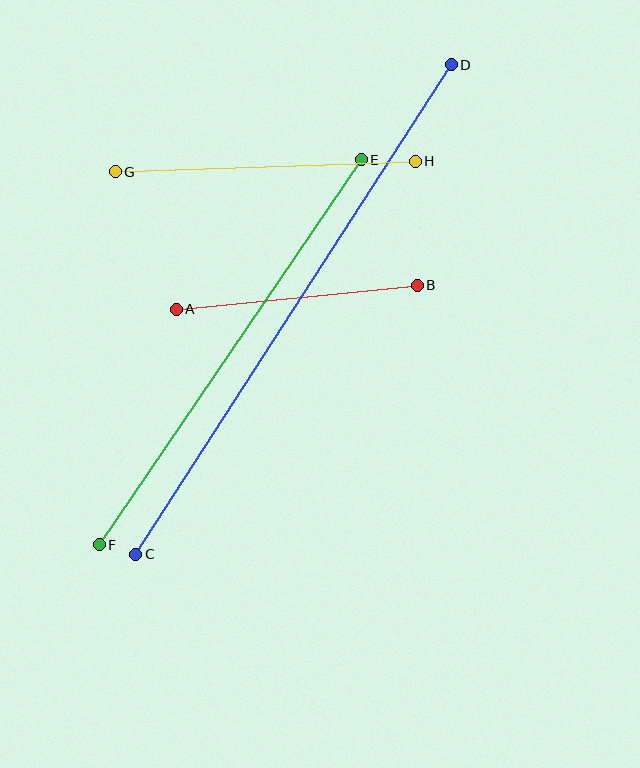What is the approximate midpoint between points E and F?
The midpoint is at approximately (230, 352) pixels.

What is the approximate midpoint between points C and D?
The midpoint is at approximately (293, 309) pixels.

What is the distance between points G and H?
The distance is approximately 300 pixels.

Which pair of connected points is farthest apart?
Points C and D are farthest apart.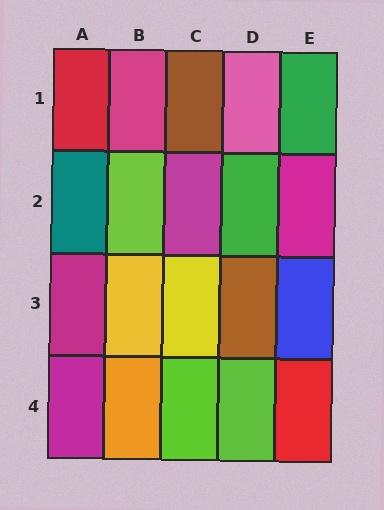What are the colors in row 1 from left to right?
Red, magenta, brown, pink, green.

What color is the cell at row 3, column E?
Blue.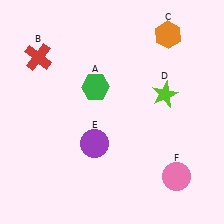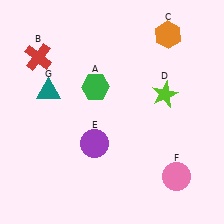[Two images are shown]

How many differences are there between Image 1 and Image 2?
There is 1 difference between the two images.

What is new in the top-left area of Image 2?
A teal triangle (G) was added in the top-left area of Image 2.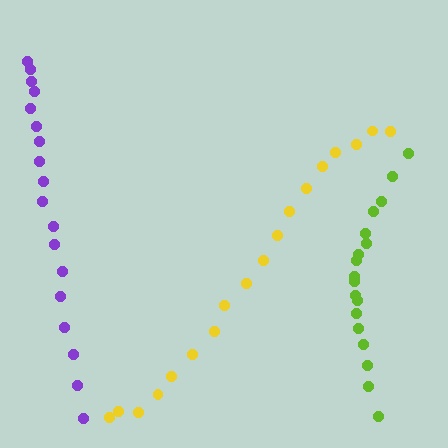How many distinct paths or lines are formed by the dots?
There are 3 distinct paths.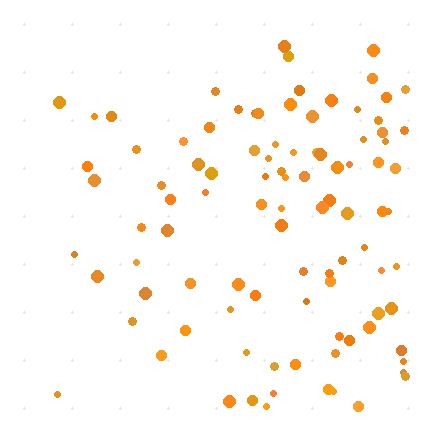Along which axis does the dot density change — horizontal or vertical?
Horizontal.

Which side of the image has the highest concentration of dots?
The right.